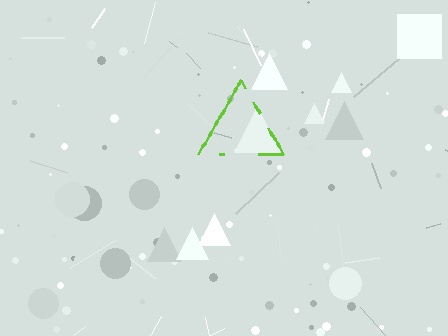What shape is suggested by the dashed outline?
The dashed outline suggests a triangle.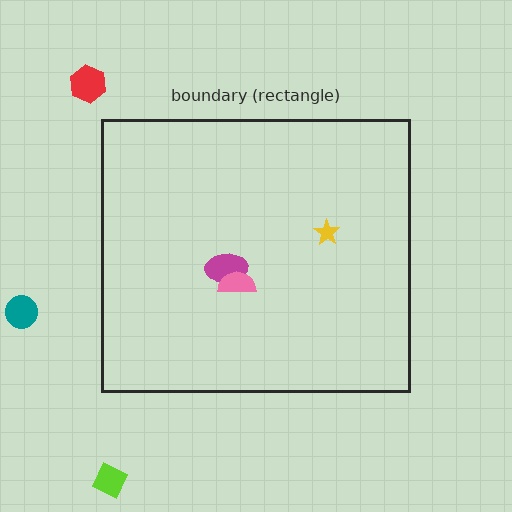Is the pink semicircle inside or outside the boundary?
Inside.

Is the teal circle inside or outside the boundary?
Outside.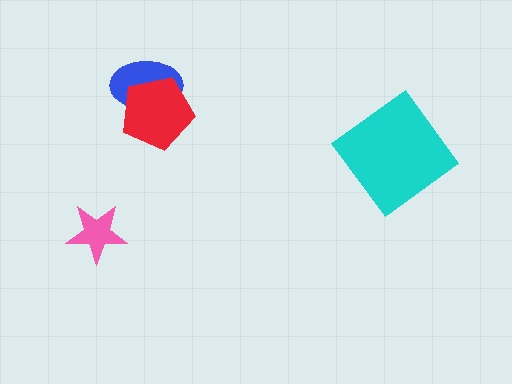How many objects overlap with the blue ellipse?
1 object overlaps with the blue ellipse.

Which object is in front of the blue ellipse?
The red pentagon is in front of the blue ellipse.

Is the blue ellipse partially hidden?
Yes, it is partially covered by another shape.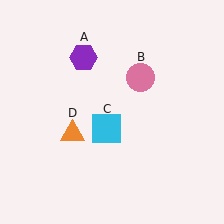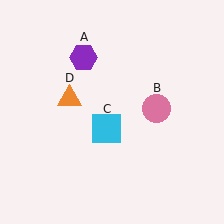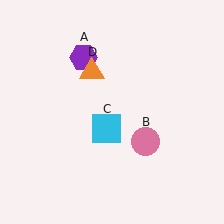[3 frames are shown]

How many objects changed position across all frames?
2 objects changed position: pink circle (object B), orange triangle (object D).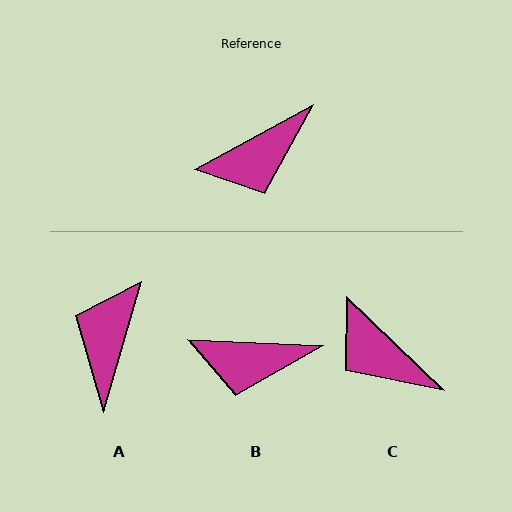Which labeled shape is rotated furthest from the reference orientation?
A, about 135 degrees away.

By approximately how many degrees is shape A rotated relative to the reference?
Approximately 135 degrees clockwise.